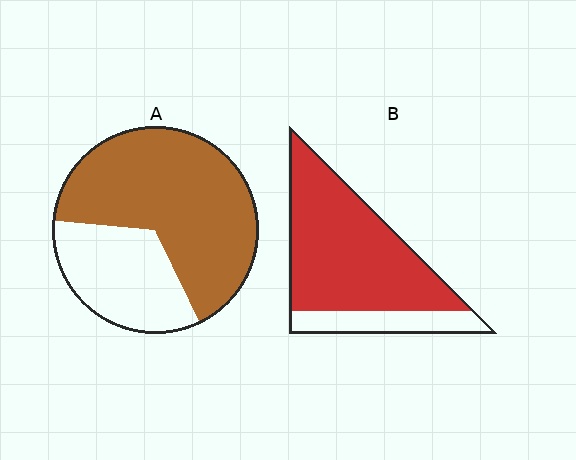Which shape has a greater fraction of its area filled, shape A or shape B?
Shape B.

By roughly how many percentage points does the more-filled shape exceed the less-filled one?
By roughly 15 percentage points (B over A).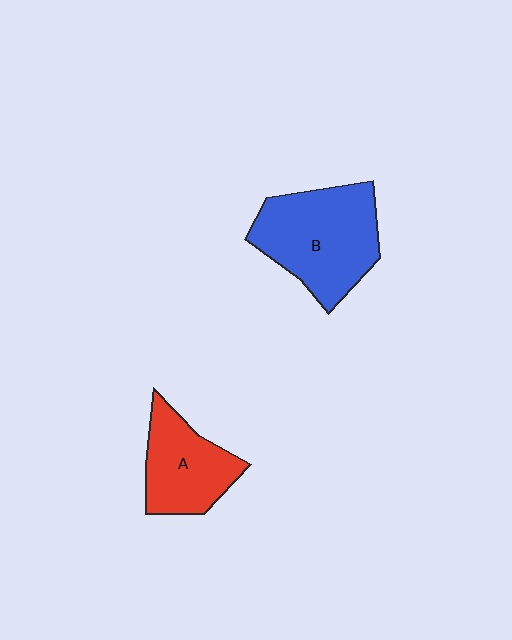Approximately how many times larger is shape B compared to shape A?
Approximately 1.5 times.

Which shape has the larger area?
Shape B (blue).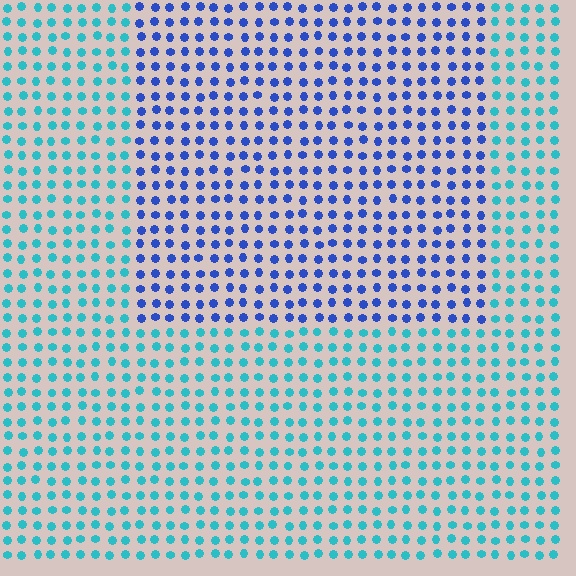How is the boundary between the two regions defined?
The boundary is defined purely by a slight shift in hue (about 45 degrees). Spacing, size, and orientation are identical on both sides.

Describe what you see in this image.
The image is filled with small cyan elements in a uniform arrangement. A rectangle-shaped region is visible where the elements are tinted to a slightly different hue, forming a subtle color boundary.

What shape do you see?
I see a rectangle.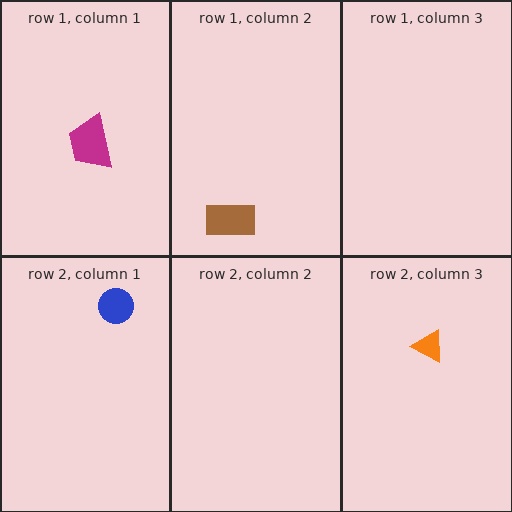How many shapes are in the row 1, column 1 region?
1.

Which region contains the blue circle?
The row 2, column 1 region.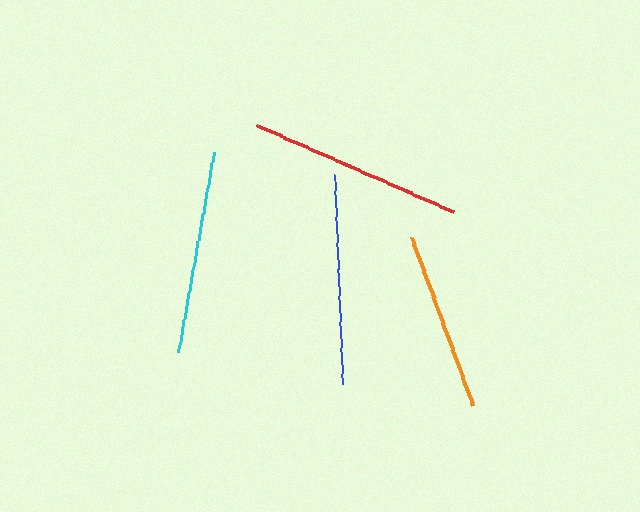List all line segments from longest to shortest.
From longest to shortest: red, blue, cyan, orange.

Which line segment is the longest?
The red line is the longest at approximately 215 pixels.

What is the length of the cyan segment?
The cyan segment is approximately 203 pixels long.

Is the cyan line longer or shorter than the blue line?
The blue line is longer than the cyan line.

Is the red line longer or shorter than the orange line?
The red line is longer than the orange line.